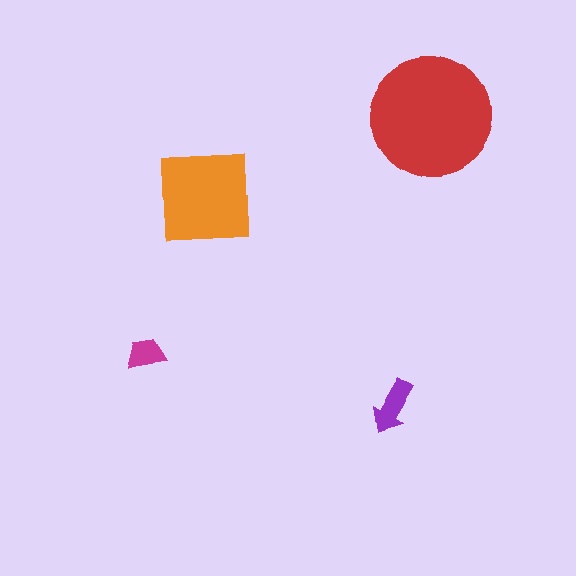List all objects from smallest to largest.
The magenta trapezoid, the purple arrow, the orange square, the red circle.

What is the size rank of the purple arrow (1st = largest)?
3rd.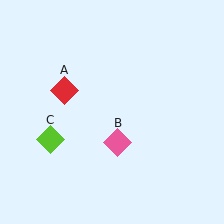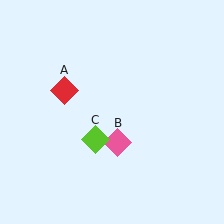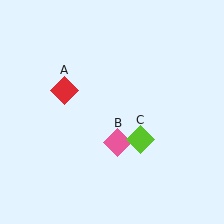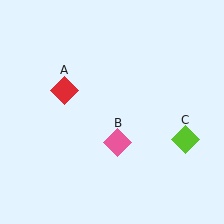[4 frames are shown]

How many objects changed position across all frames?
1 object changed position: lime diamond (object C).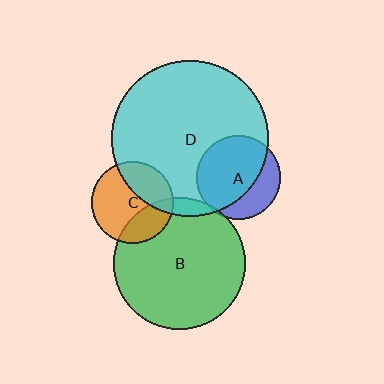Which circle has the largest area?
Circle D (cyan).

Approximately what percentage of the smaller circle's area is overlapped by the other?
Approximately 70%.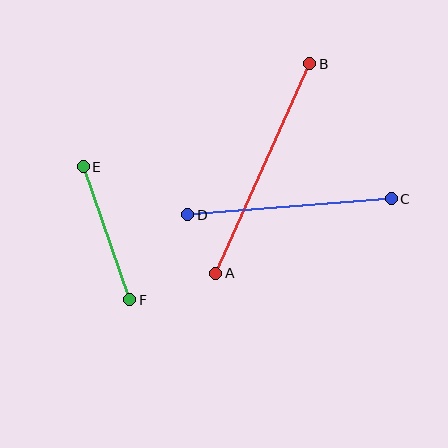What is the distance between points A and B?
The distance is approximately 230 pixels.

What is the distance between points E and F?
The distance is approximately 141 pixels.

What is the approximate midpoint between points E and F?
The midpoint is at approximately (107, 233) pixels.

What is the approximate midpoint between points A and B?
The midpoint is at approximately (263, 168) pixels.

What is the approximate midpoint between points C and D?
The midpoint is at approximately (290, 207) pixels.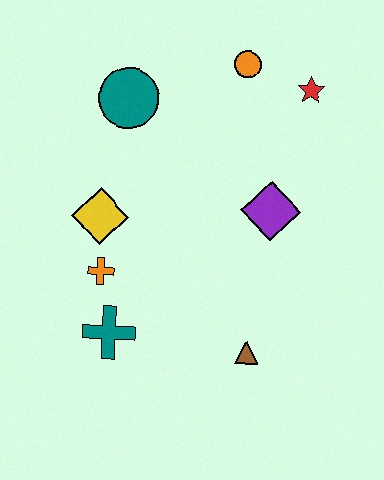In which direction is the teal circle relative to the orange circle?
The teal circle is to the left of the orange circle.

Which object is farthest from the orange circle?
The teal cross is farthest from the orange circle.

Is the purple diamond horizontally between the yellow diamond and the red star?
Yes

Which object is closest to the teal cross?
The orange cross is closest to the teal cross.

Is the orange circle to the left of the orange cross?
No